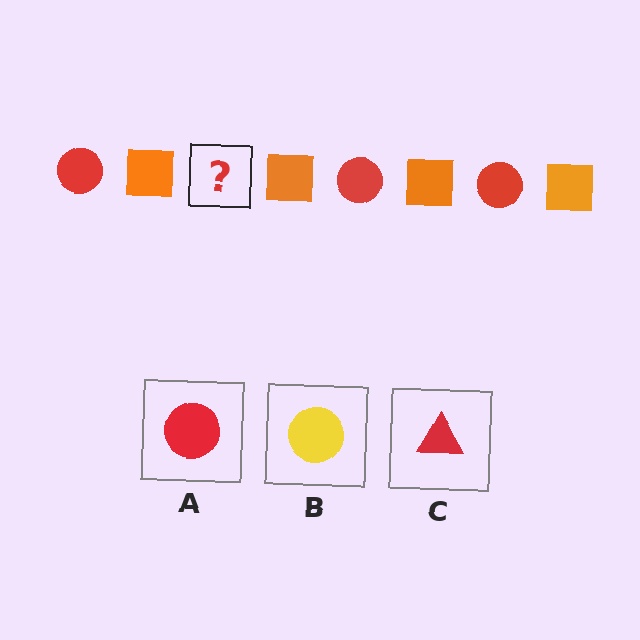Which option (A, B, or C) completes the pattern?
A.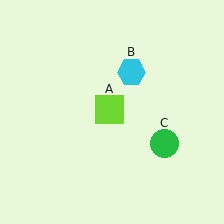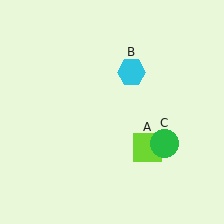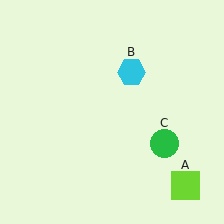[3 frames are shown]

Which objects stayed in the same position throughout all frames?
Cyan hexagon (object B) and green circle (object C) remained stationary.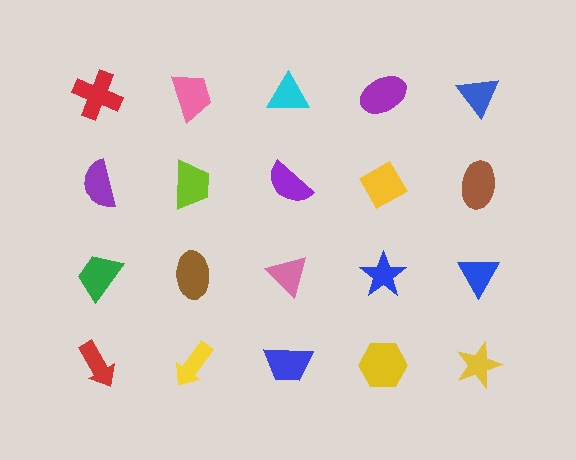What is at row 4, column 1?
A red arrow.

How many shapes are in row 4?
5 shapes.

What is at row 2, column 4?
A yellow diamond.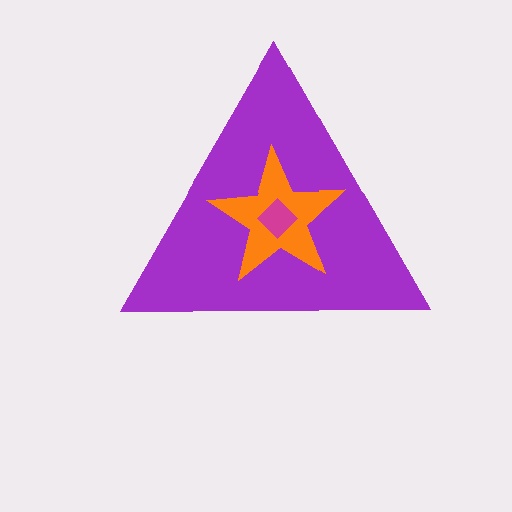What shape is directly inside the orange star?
The magenta diamond.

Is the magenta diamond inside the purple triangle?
Yes.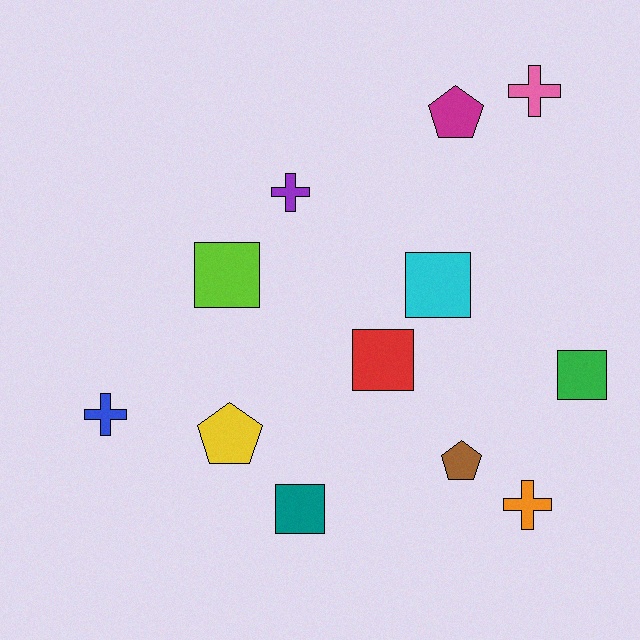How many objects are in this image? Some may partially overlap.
There are 12 objects.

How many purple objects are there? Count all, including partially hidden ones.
There is 1 purple object.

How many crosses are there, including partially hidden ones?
There are 4 crosses.